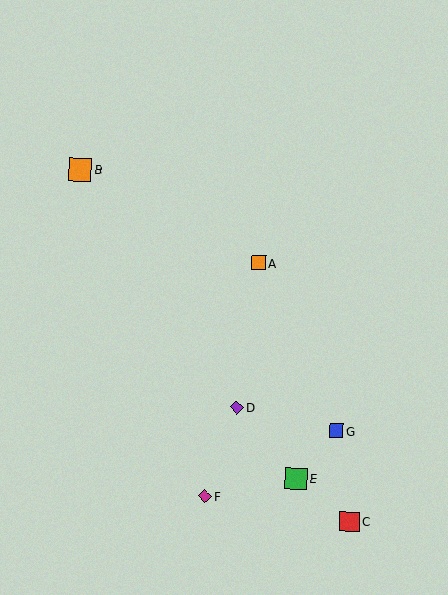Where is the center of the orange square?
The center of the orange square is at (259, 263).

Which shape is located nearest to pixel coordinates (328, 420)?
The blue square (labeled G) at (336, 431) is nearest to that location.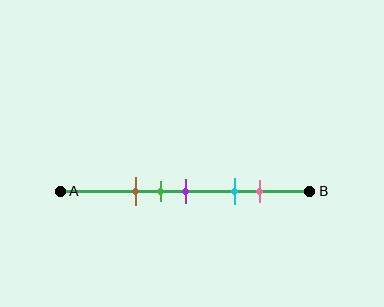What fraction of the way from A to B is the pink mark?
The pink mark is approximately 80% (0.8) of the way from A to B.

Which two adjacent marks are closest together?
The green and purple marks are the closest adjacent pair.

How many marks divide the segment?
There are 5 marks dividing the segment.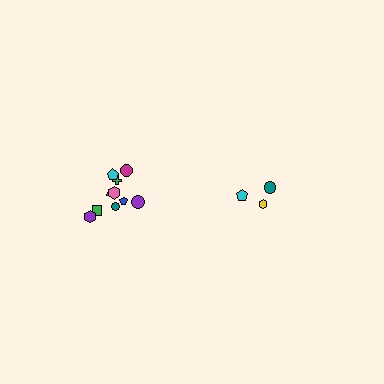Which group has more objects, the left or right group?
The left group.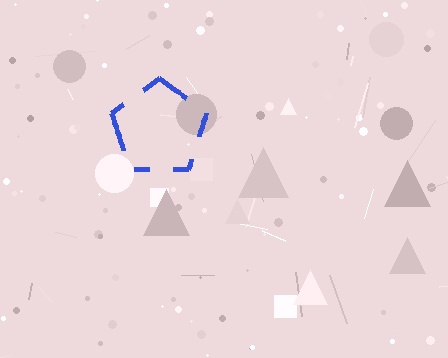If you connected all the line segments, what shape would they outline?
They would outline a pentagon.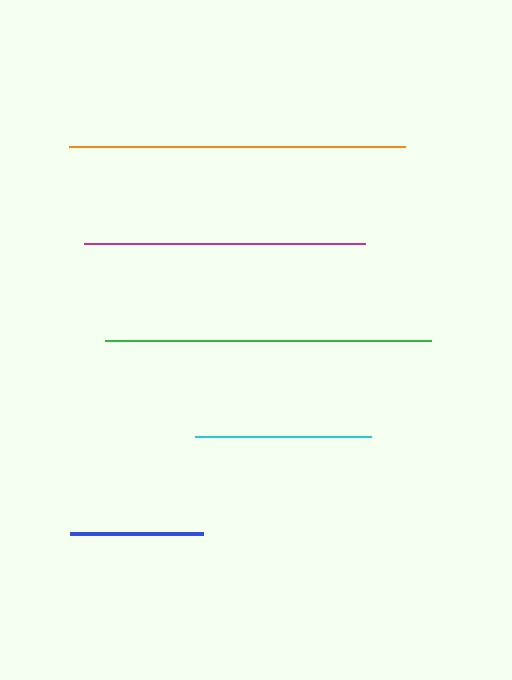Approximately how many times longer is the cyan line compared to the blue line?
The cyan line is approximately 1.3 times the length of the blue line.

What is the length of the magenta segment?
The magenta segment is approximately 280 pixels long.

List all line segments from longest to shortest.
From longest to shortest: orange, green, magenta, cyan, blue.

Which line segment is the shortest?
The blue line is the shortest at approximately 133 pixels.